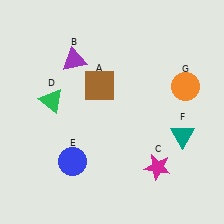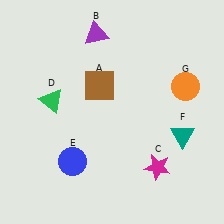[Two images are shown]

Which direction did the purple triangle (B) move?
The purple triangle (B) moved up.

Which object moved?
The purple triangle (B) moved up.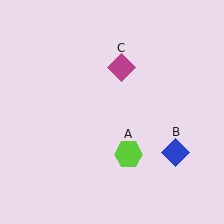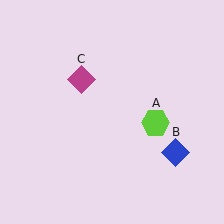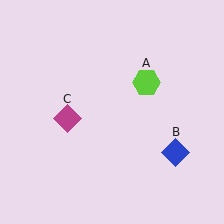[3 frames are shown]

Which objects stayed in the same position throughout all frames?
Blue diamond (object B) remained stationary.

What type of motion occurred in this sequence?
The lime hexagon (object A), magenta diamond (object C) rotated counterclockwise around the center of the scene.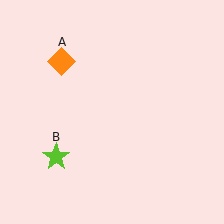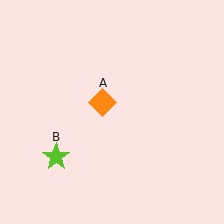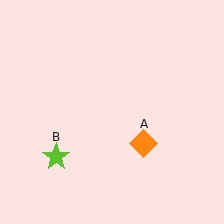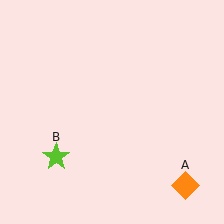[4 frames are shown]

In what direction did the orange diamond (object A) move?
The orange diamond (object A) moved down and to the right.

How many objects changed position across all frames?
1 object changed position: orange diamond (object A).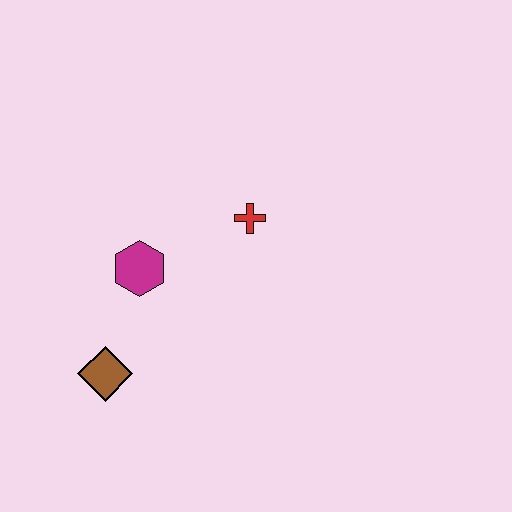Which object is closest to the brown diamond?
The magenta hexagon is closest to the brown diamond.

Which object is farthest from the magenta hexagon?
The red cross is farthest from the magenta hexagon.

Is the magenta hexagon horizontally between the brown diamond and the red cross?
Yes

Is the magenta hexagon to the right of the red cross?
No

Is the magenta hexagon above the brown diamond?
Yes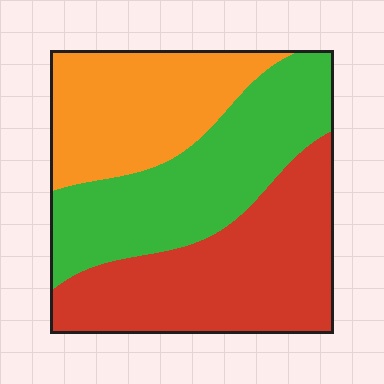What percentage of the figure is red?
Red covers about 40% of the figure.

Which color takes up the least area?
Orange, at roughly 25%.